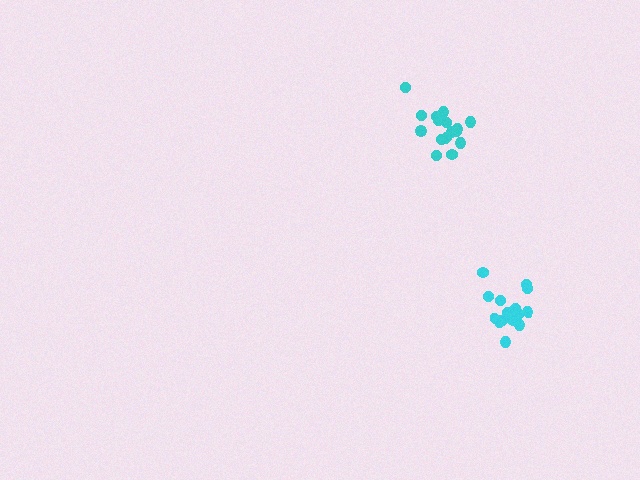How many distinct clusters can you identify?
There are 2 distinct clusters.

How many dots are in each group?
Group 1: 15 dots, Group 2: 17 dots (32 total).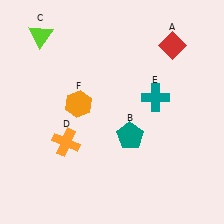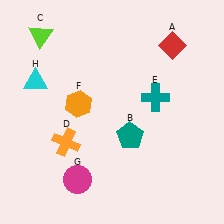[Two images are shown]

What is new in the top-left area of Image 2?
A cyan triangle (H) was added in the top-left area of Image 2.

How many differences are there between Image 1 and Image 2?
There are 2 differences between the two images.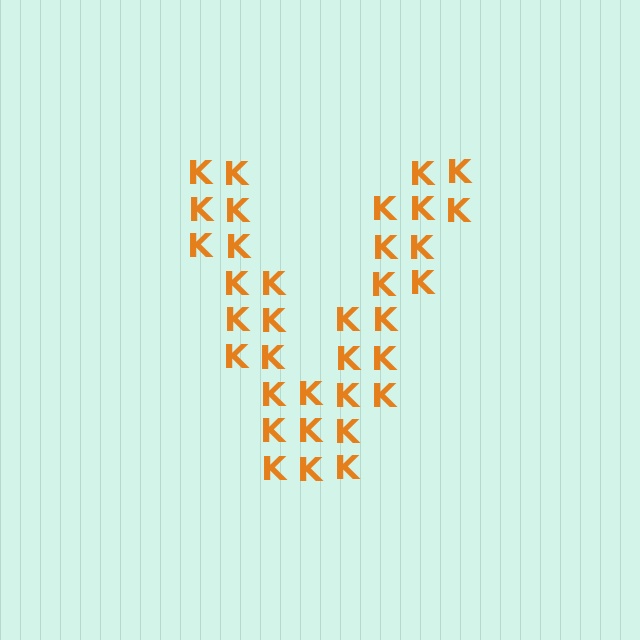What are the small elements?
The small elements are letter K's.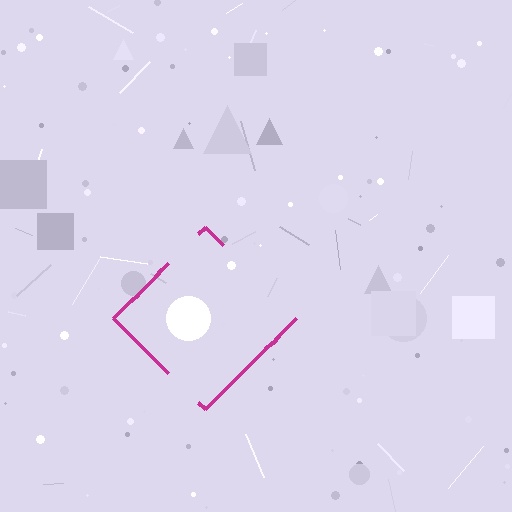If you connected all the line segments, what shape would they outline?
They would outline a diamond.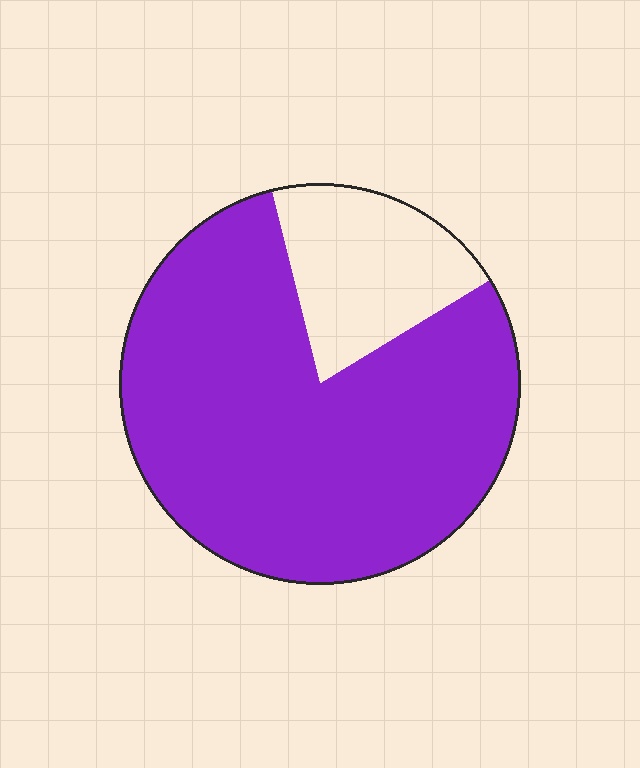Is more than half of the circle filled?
Yes.